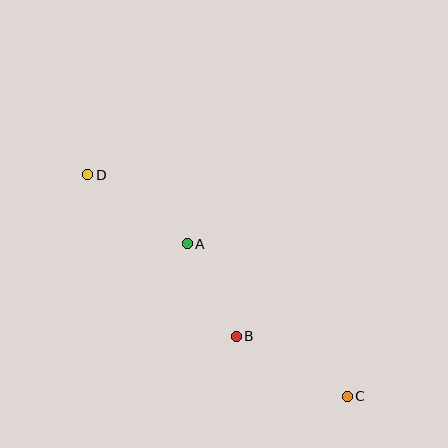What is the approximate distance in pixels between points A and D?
The distance between A and D is approximately 121 pixels.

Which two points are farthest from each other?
Points C and D are farthest from each other.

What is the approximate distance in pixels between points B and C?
The distance between B and C is approximately 126 pixels.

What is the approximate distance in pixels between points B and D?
The distance between B and D is approximately 219 pixels.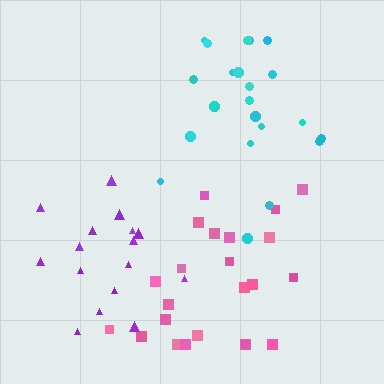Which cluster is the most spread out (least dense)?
Pink.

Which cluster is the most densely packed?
Cyan.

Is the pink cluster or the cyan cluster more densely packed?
Cyan.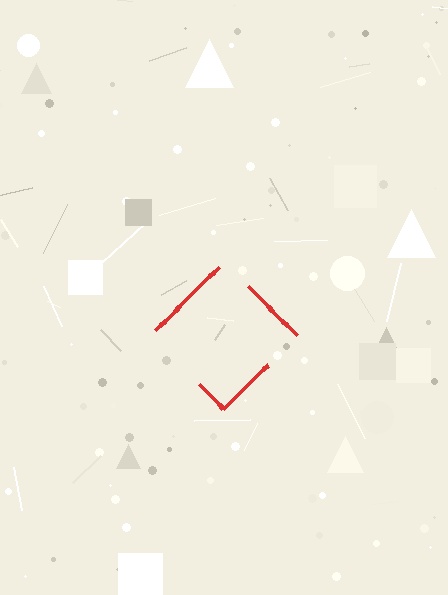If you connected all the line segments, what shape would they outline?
They would outline a diamond.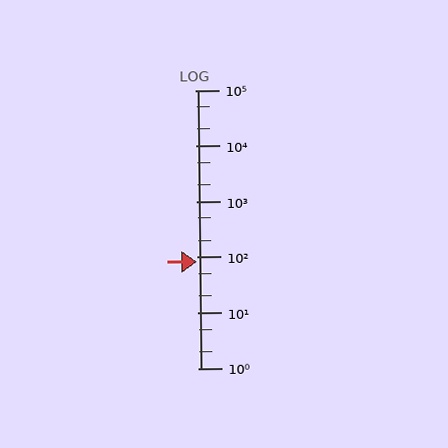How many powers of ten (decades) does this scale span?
The scale spans 5 decades, from 1 to 100000.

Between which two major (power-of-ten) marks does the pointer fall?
The pointer is between 10 and 100.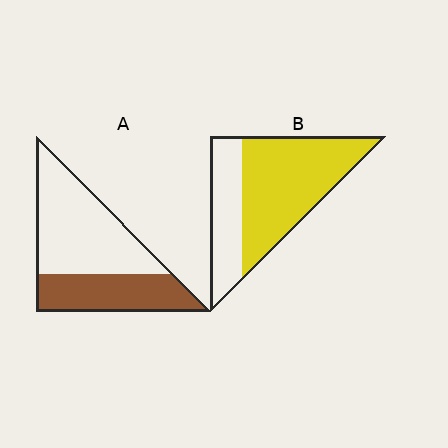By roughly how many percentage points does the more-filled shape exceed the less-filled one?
By roughly 30 percentage points (B over A).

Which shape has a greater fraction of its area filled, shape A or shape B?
Shape B.